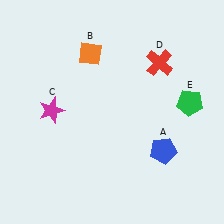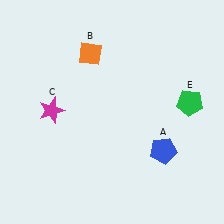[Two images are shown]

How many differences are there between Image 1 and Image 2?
There is 1 difference between the two images.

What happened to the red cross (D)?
The red cross (D) was removed in Image 2. It was in the top-right area of Image 1.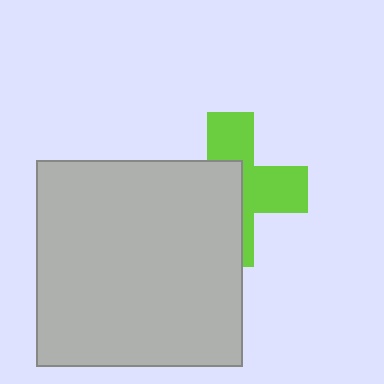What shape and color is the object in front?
The object in front is a light gray square.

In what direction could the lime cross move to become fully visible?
The lime cross could move right. That would shift it out from behind the light gray square entirely.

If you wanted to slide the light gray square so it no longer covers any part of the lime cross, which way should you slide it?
Slide it left — that is the most direct way to separate the two shapes.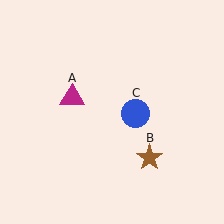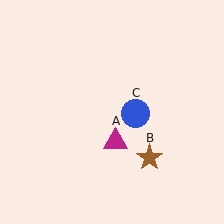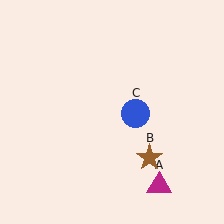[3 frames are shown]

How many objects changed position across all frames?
1 object changed position: magenta triangle (object A).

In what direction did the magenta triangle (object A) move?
The magenta triangle (object A) moved down and to the right.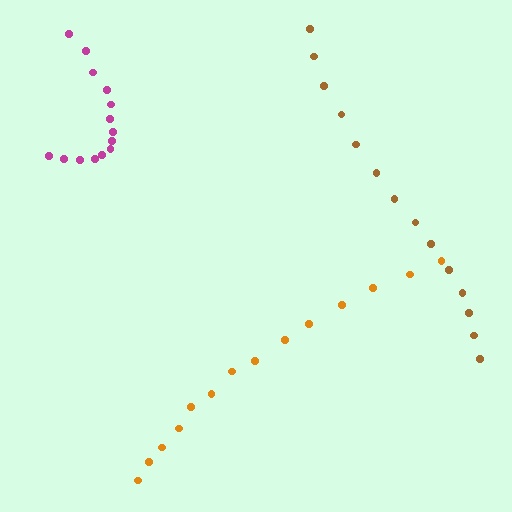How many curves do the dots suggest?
There are 3 distinct paths.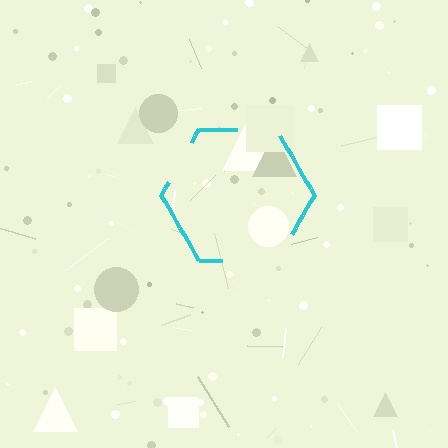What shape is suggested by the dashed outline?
The dashed outline suggests a hexagon.